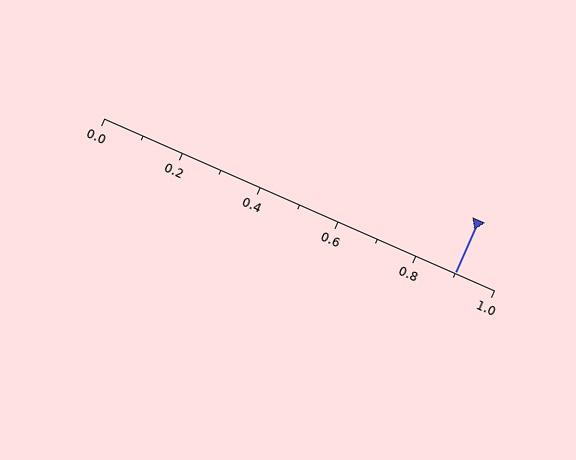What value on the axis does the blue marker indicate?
The marker indicates approximately 0.9.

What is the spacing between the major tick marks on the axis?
The major ticks are spaced 0.2 apart.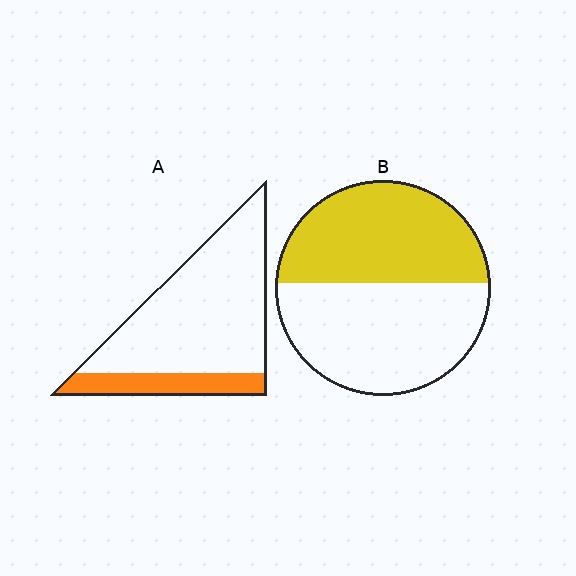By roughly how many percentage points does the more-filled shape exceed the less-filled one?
By roughly 25 percentage points (B over A).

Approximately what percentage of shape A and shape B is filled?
A is approximately 20% and B is approximately 45%.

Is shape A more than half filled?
No.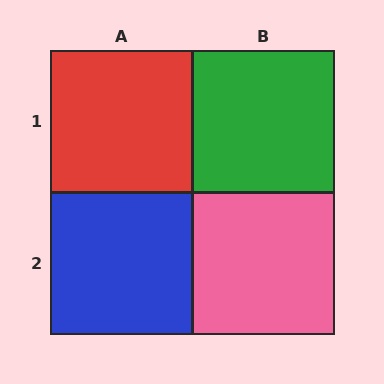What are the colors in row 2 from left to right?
Blue, pink.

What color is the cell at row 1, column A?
Red.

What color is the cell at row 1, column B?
Green.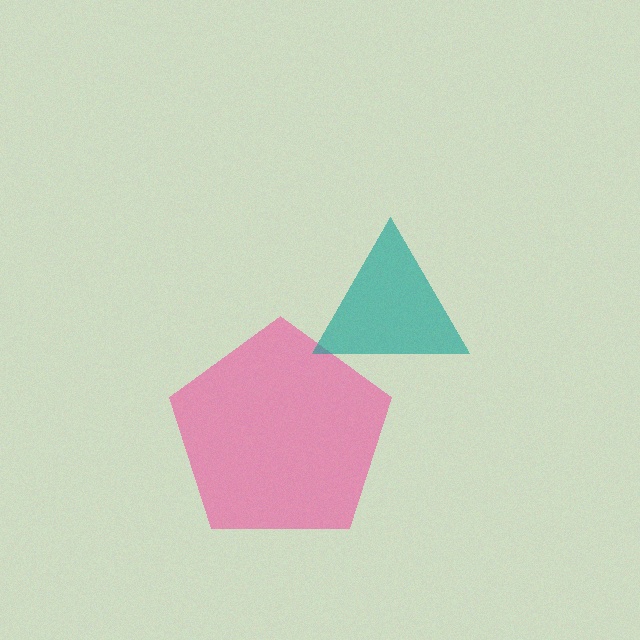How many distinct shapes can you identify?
There are 2 distinct shapes: a pink pentagon, a teal triangle.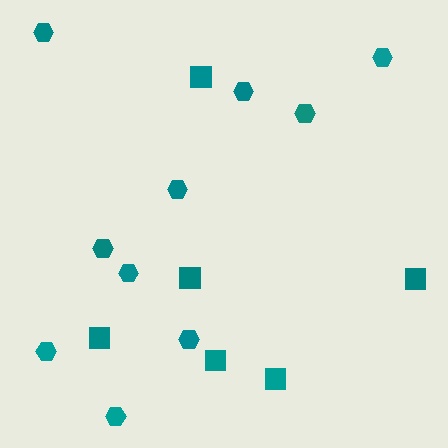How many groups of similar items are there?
There are 2 groups: one group of hexagons (10) and one group of squares (6).